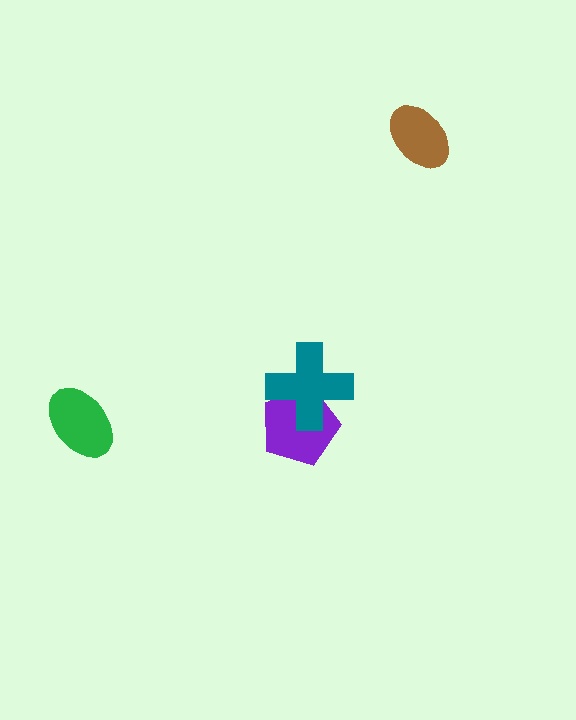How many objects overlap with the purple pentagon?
1 object overlaps with the purple pentagon.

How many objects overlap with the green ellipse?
0 objects overlap with the green ellipse.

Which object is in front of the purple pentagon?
The teal cross is in front of the purple pentagon.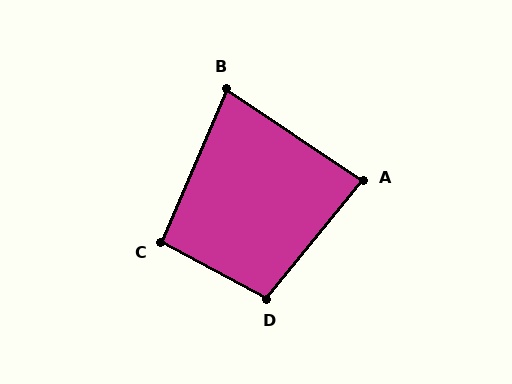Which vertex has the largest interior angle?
D, at approximately 101 degrees.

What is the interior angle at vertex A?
Approximately 85 degrees (approximately right).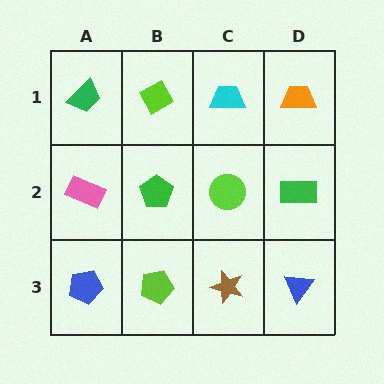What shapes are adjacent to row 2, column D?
An orange trapezoid (row 1, column D), a blue triangle (row 3, column D), a lime circle (row 2, column C).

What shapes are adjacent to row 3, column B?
A green pentagon (row 2, column B), a blue pentagon (row 3, column A), a brown star (row 3, column C).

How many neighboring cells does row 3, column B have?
3.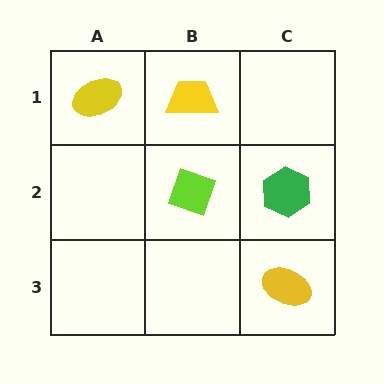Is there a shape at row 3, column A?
No, that cell is empty.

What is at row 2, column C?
A green hexagon.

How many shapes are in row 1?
2 shapes.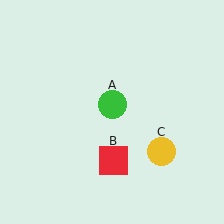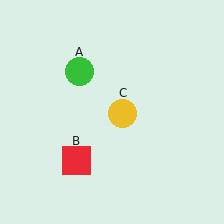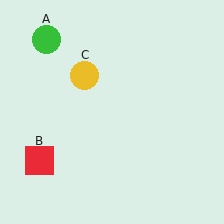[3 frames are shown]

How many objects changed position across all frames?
3 objects changed position: green circle (object A), red square (object B), yellow circle (object C).